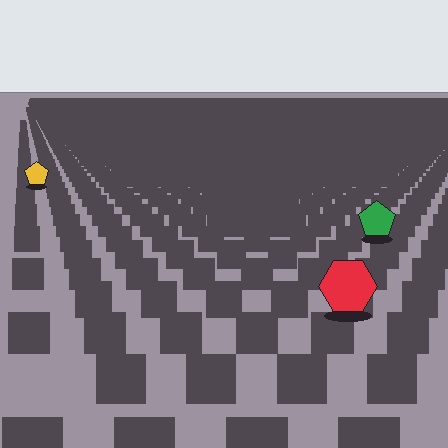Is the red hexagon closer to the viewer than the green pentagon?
Yes. The red hexagon is closer — you can tell from the texture gradient: the ground texture is coarser near it.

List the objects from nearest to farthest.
From nearest to farthest: the red hexagon, the green pentagon, the yellow pentagon.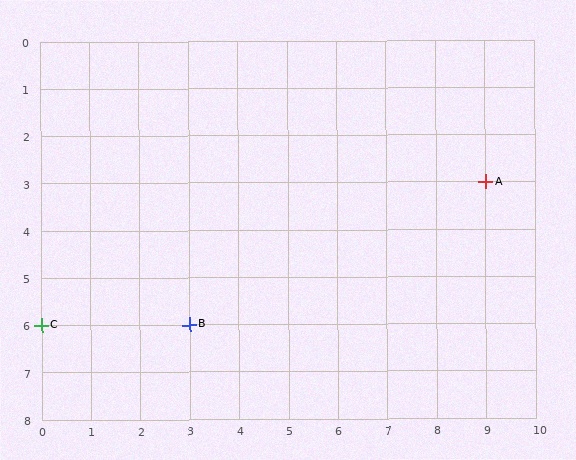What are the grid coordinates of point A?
Point A is at grid coordinates (9, 3).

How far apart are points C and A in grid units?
Points C and A are 9 columns and 3 rows apart (about 9.5 grid units diagonally).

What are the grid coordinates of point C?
Point C is at grid coordinates (0, 6).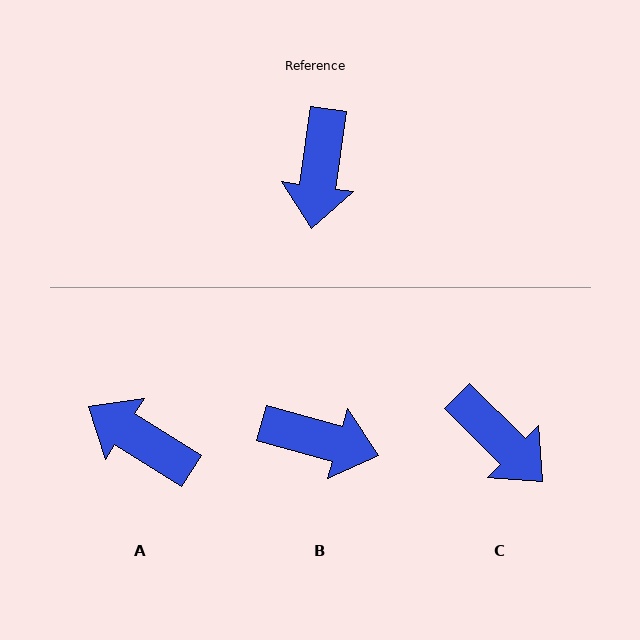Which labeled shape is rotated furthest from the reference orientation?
A, about 115 degrees away.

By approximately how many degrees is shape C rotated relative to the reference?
Approximately 53 degrees counter-clockwise.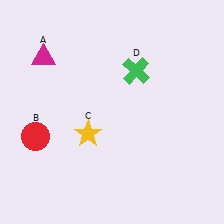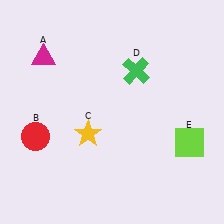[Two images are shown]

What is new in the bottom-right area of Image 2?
A lime square (E) was added in the bottom-right area of Image 2.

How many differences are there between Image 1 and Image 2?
There is 1 difference between the two images.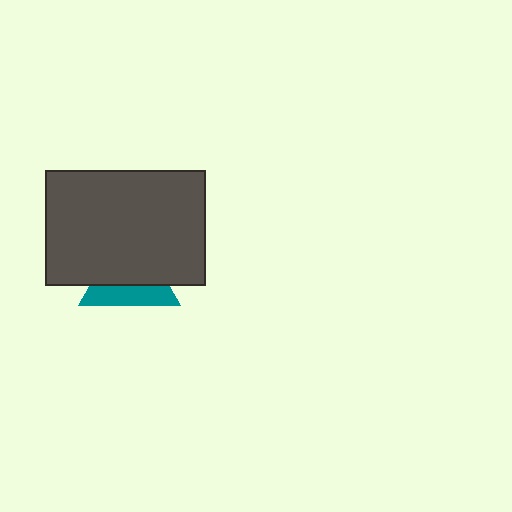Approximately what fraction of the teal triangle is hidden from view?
Roughly 60% of the teal triangle is hidden behind the dark gray rectangle.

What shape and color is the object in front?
The object in front is a dark gray rectangle.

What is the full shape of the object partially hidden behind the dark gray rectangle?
The partially hidden object is a teal triangle.